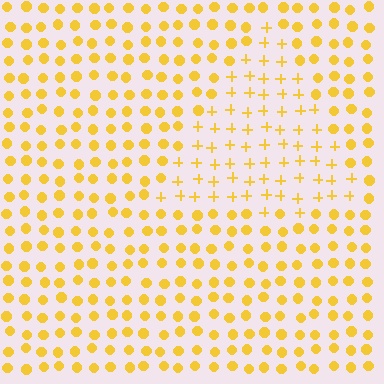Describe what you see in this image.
The image is filled with small yellow elements arranged in a uniform grid. A triangle-shaped region contains plus signs, while the surrounding area contains circles. The boundary is defined purely by the change in element shape.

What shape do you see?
I see a triangle.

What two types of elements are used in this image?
The image uses plus signs inside the triangle region and circles outside it.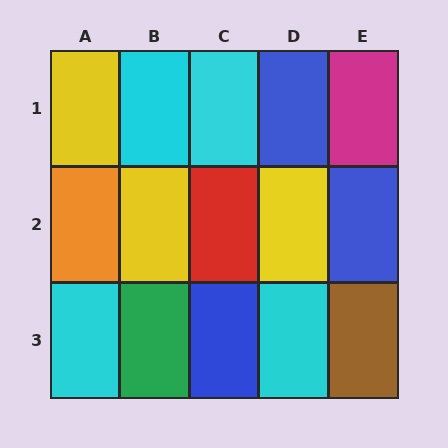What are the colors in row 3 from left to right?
Cyan, green, blue, cyan, brown.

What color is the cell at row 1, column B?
Cyan.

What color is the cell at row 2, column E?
Blue.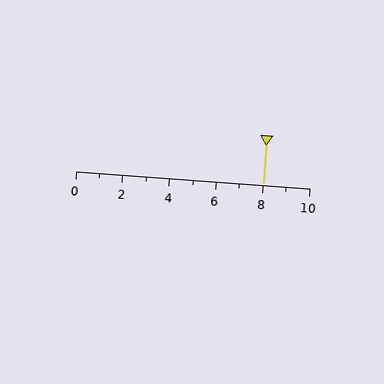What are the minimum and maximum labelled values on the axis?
The axis runs from 0 to 10.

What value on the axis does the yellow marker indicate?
The marker indicates approximately 8.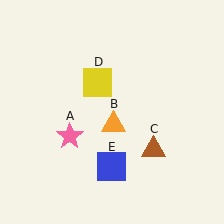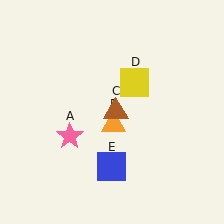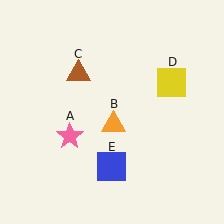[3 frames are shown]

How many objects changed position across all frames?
2 objects changed position: brown triangle (object C), yellow square (object D).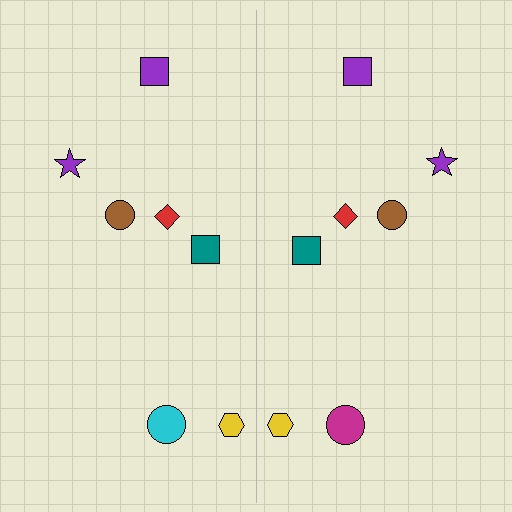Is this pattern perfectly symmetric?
No, the pattern is not perfectly symmetric. The magenta circle on the right side breaks the symmetry — its mirror counterpart is cyan.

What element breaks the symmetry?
The magenta circle on the right side breaks the symmetry — its mirror counterpart is cyan.